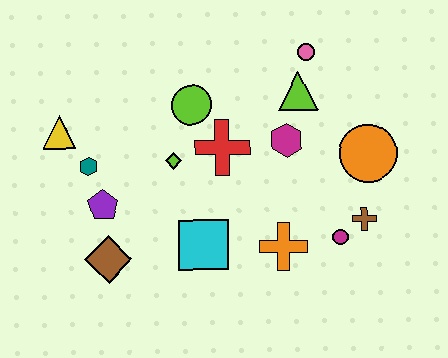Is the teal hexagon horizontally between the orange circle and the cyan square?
No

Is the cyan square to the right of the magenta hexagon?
No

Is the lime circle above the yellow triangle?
Yes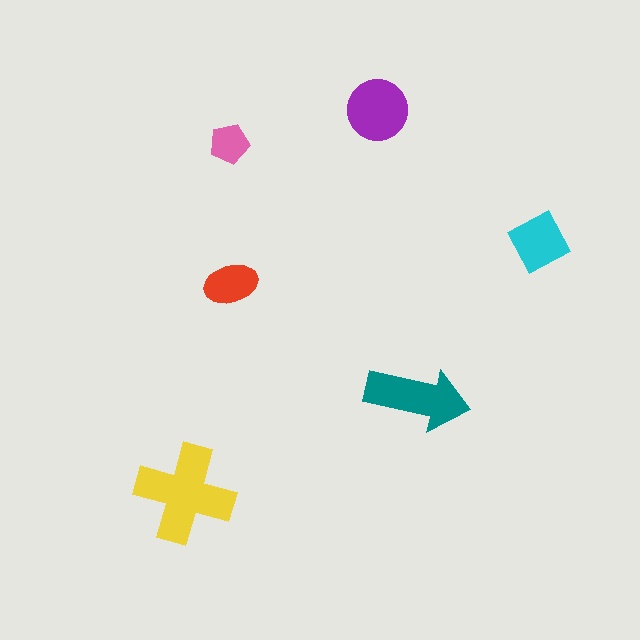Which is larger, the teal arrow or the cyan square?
The teal arrow.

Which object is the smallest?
The pink pentagon.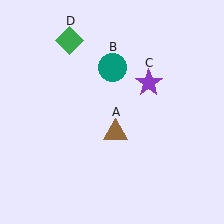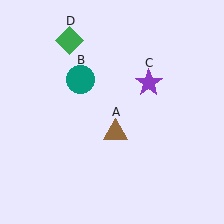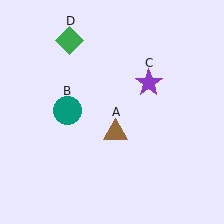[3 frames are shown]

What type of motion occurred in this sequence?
The teal circle (object B) rotated counterclockwise around the center of the scene.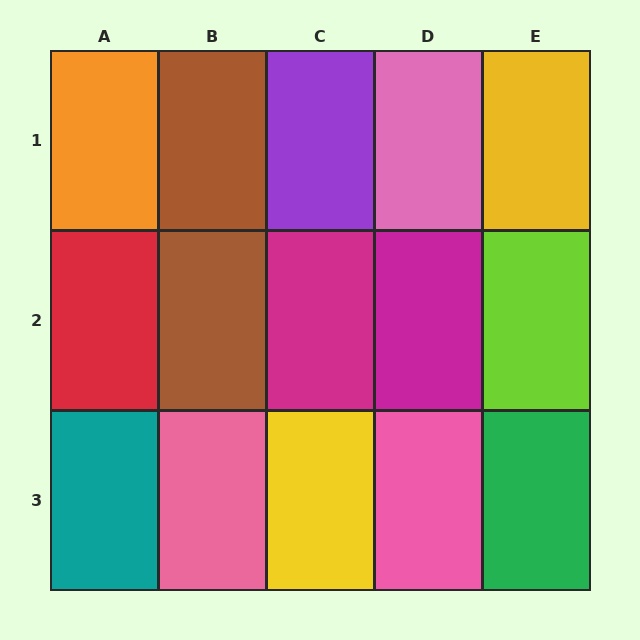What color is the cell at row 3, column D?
Pink.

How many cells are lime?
1 cell is lime.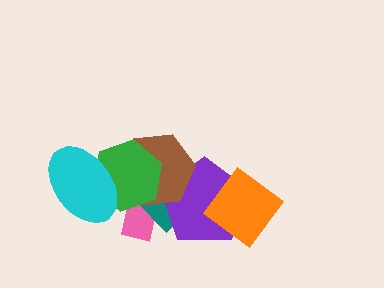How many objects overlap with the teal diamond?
4 objects overlap with the teal diamond.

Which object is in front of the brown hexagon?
The green hexagon is in front of the brown hexagon.